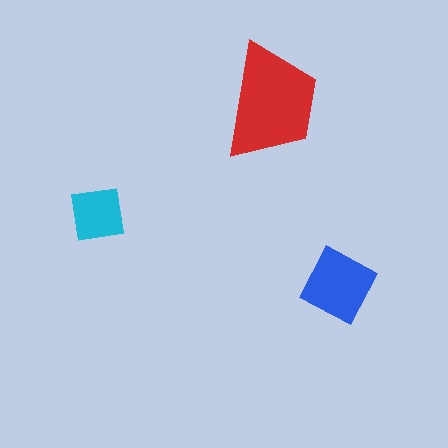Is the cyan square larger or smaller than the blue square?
Smaller.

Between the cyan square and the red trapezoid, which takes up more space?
The red trapezoid.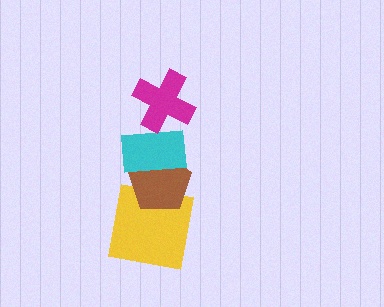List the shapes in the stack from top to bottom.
From top to bottom: the magenta cross, the cyan rectangle, the brown pentagon, the yellow square.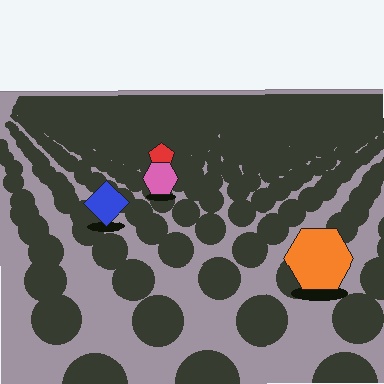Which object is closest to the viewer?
The orange hexagon is closest. The texture marks near it are larger and more spread out.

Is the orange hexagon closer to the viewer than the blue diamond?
Yes. The orange hexagon is closer — you can tell from the texture gradient: the ground texture is coarser near it.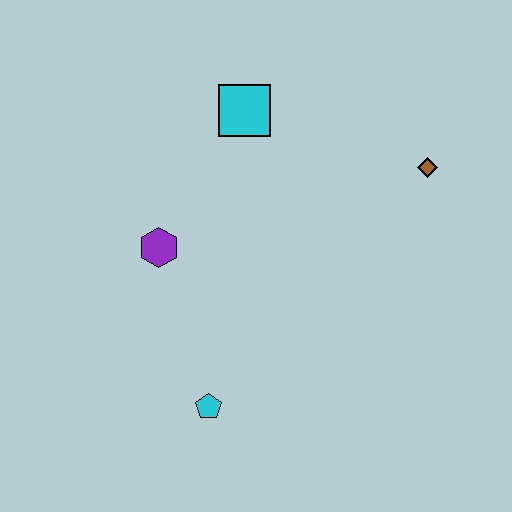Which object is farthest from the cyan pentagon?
The brown diamond is farthest from the cyan pentagon.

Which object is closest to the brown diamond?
The cyan square is closest to the brown diamond.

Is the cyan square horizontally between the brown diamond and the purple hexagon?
Yes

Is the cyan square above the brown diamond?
Yes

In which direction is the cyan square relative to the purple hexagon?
The cyan square is above the purple hexagon.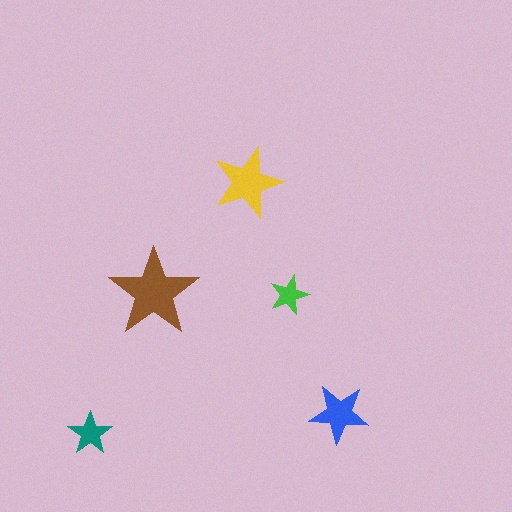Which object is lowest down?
The teal star is bottommost.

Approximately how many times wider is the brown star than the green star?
About 2.5 times wider.